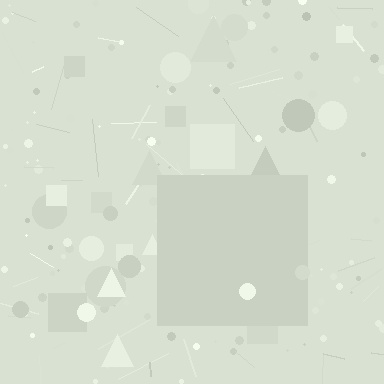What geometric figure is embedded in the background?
A square is embedded in the background.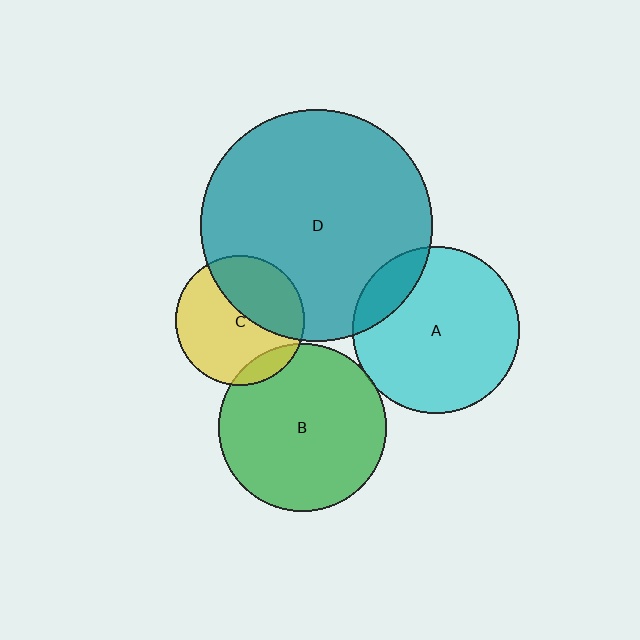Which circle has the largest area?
Circle D (teal).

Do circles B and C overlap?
Yes.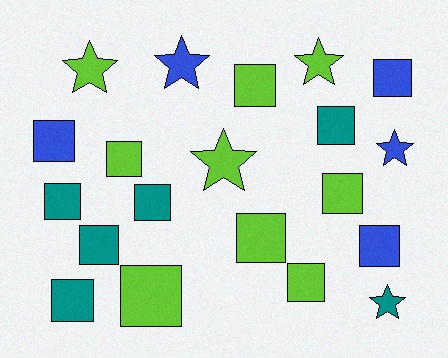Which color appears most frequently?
Lime, with 9 objects.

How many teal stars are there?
There is 1 teal star.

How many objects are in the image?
There are 20 objects.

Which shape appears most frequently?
Square, with 14 objects.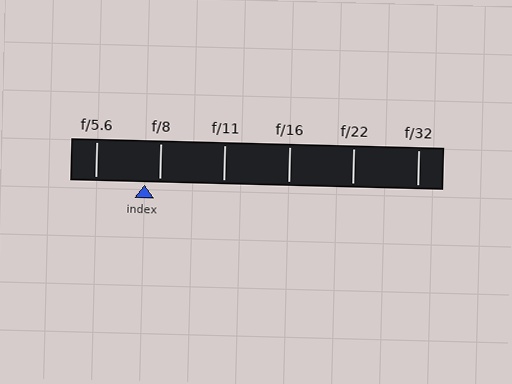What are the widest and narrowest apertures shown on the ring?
The widest aperture shown is f/5.6 and the narrowest is f/32.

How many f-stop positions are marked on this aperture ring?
There are 6 f-stop positions marked.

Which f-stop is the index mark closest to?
The index mark is closest to f/8.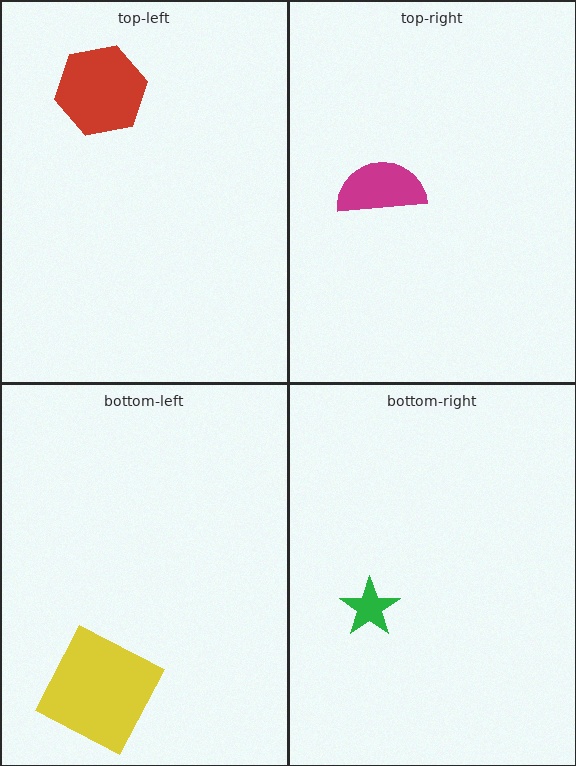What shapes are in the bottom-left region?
The yellow square.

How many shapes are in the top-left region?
1.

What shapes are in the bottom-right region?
The green star.